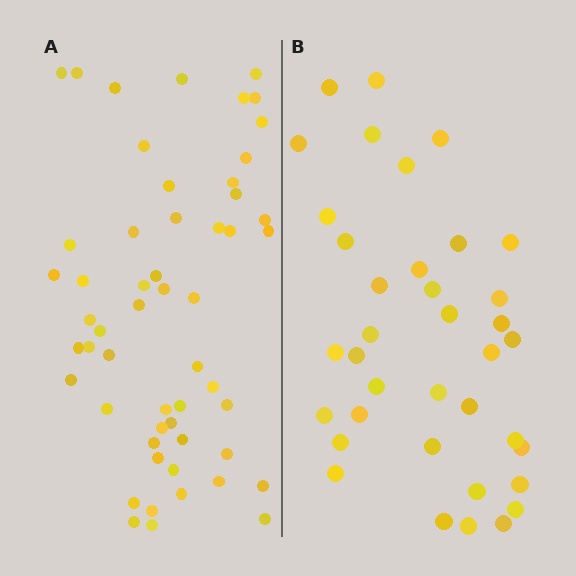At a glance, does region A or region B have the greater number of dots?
Region A (the left region) has more dots.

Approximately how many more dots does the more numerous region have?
Region A has approximately 15 more dots than region B.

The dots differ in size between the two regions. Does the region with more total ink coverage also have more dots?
No. Region B has more total ink coverage because its dots are larger, but region A actually contains more individual dots. Total area can be misleading — the number of items is what matters here.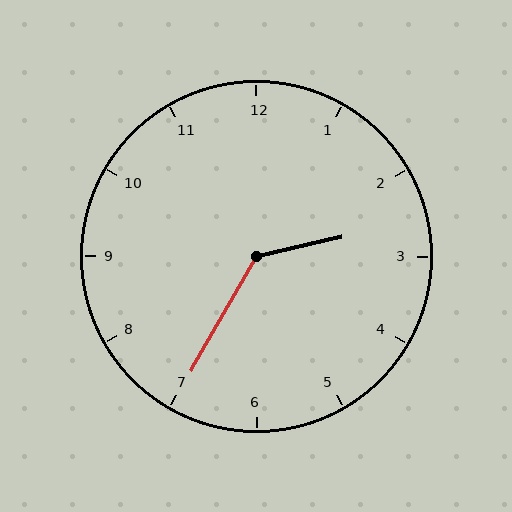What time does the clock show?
2:35.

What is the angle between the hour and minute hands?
Approximately 132 degrees.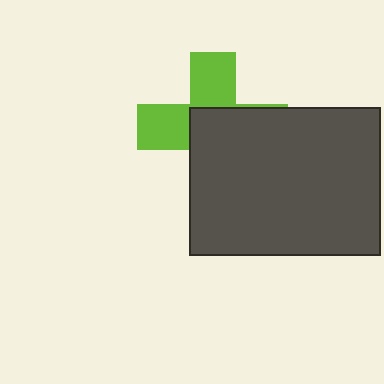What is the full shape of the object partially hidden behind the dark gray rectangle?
The partially hidden object is a lime cross.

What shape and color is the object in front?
The object in front is a dark gray rectangle.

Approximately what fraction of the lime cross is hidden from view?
Roughly 56% of the lime cross is hidden behind the dark gray rectangle.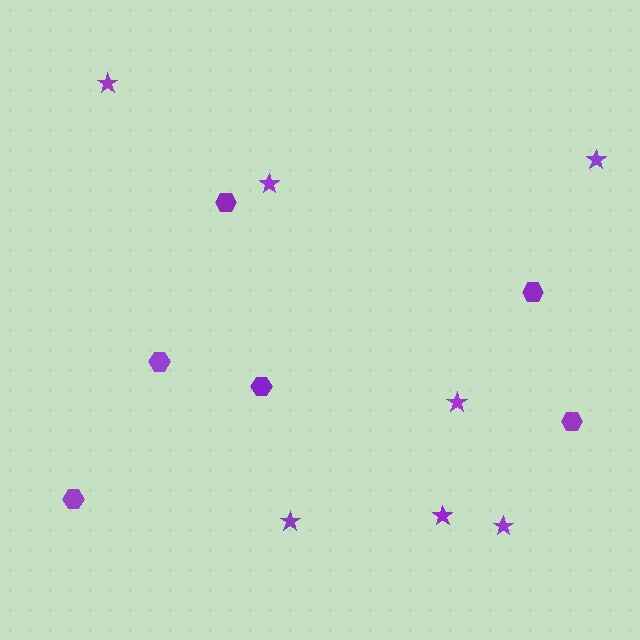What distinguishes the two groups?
There are 2 groups: one group of stars (7) and one group of hexagons (6).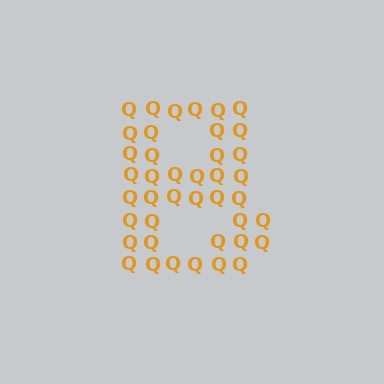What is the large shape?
The large shape is the letter B.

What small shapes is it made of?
It is made of small letter Q's.